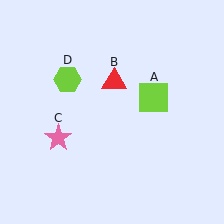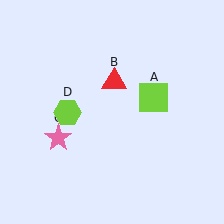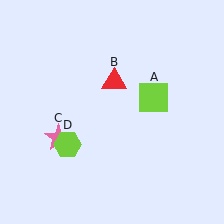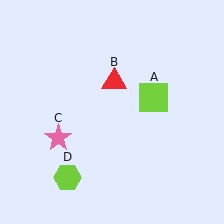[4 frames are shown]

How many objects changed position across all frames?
1 object changed position: lime hexagon (object D).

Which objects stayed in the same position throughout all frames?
Lime square (object A) and red triangle (object B) and pink star (object C) remained stationary.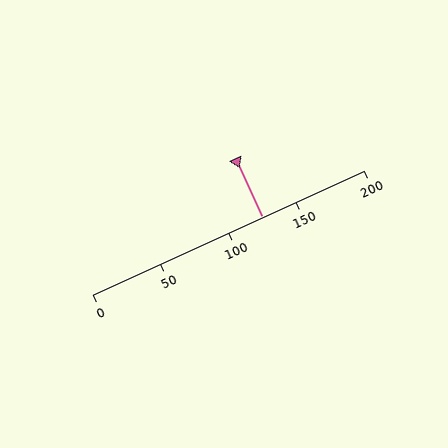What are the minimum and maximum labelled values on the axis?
The axis runs from 0 to 200.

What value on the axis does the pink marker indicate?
The marker indicates approximately 125.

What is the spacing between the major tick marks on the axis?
The major ticks are spaced 50 apart.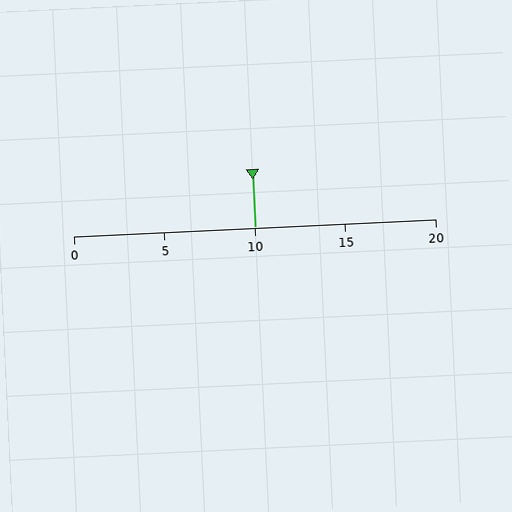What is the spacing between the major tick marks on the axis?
The major ticks are spaced 5 apart.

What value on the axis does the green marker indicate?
The marker indicates approximately 10.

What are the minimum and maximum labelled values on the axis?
The axis runs from 0 to 20.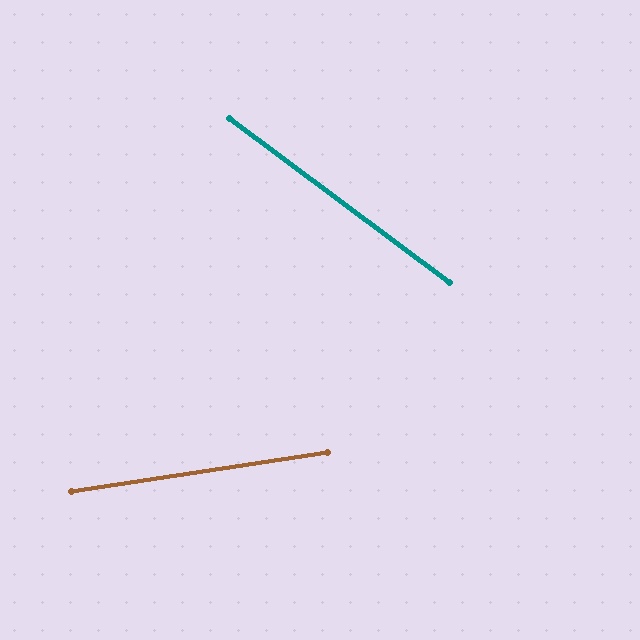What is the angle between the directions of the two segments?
Approximately 45 degrees.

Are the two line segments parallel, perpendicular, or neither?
Neither parallel nor perpendicular — they differ by about 45°.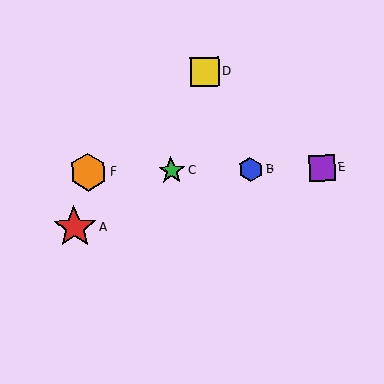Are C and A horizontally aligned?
No, C is at y≈171 and A is at y≈227.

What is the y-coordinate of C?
Object C is at y≈171.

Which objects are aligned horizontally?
Objects B, C, E, F are aligned horizontally.